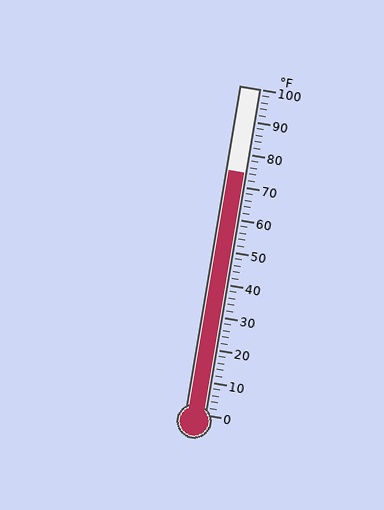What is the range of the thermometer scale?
The thermometer scale ranges from 0°F to 100°F.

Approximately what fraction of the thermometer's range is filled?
The thermometer is filled to approximately 75% of its range.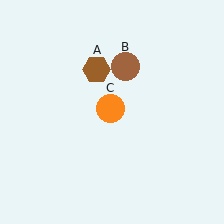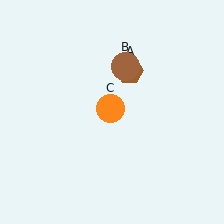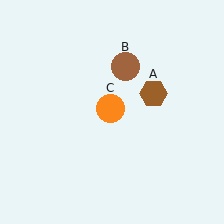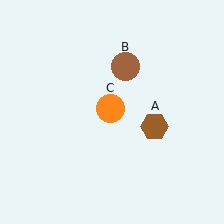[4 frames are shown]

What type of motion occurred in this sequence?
The brown hexagon (object A) rotated clockwise around the center of the scene.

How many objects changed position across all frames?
1 object changed position: brown hexagon (object A).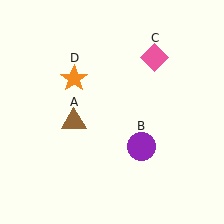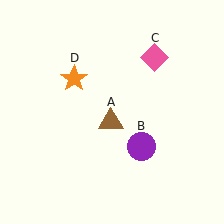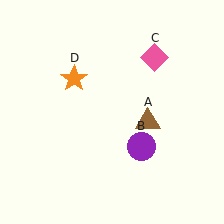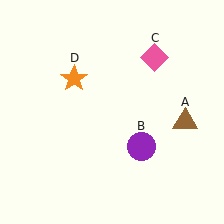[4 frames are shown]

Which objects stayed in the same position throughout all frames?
Purple circle (object B) and pink diamond (object C) and orange star (object D) remained stationary.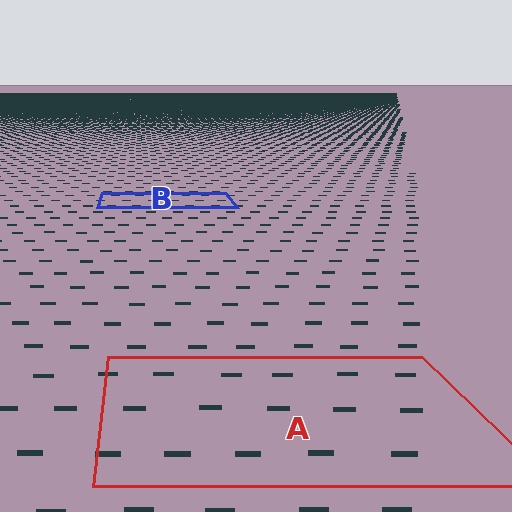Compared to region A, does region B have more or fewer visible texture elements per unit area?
Region B has more texture elements per unit area — they are packed more densely because it is farther away.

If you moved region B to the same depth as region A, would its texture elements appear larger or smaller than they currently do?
They would appear larger. At a closer depth, the same texture elements are projected at a bigger on-screen size.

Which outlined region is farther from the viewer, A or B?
Region B is farther from the viewer — the texture elements inside it appear smaller and more densely packed.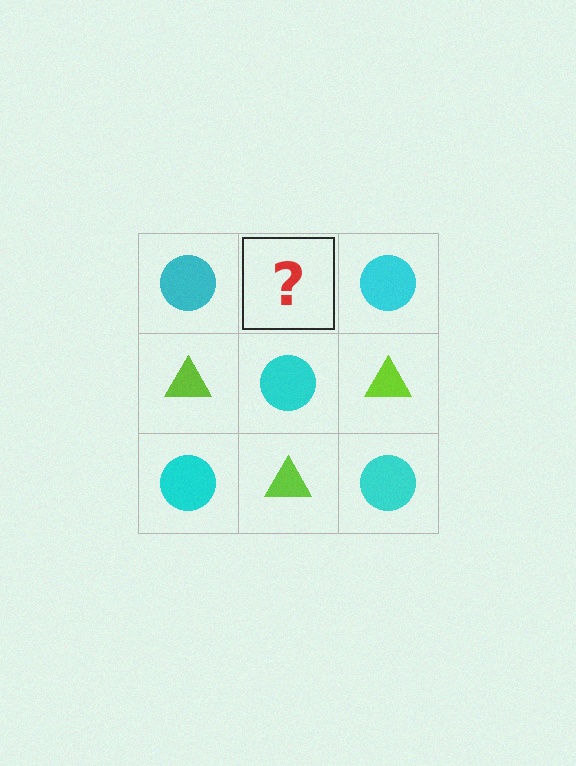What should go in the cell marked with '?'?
The missing cell should contain a lime triangle.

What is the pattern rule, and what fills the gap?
The rule is that it alternates cyan circle and lime triangle in a checkerboard pattern. The gap should be filled with a lime triangle.